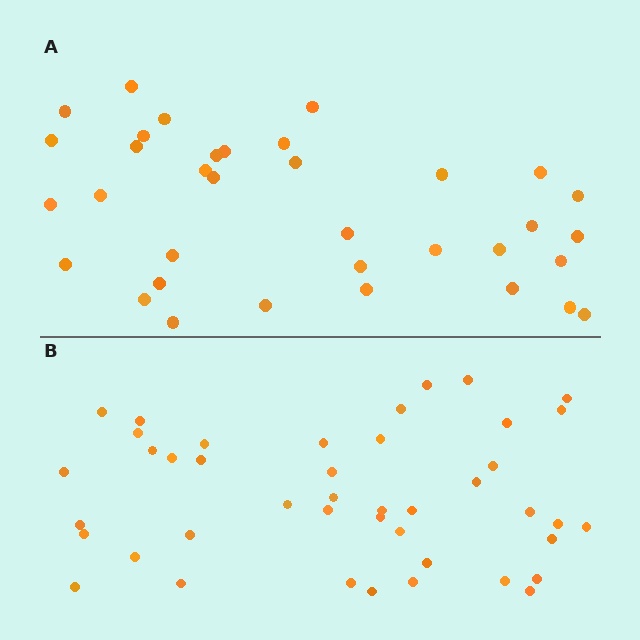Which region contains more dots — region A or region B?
Region B (the bottom region) has more dots.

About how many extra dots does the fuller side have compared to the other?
Region B has roughly 8 or so more dots than region A.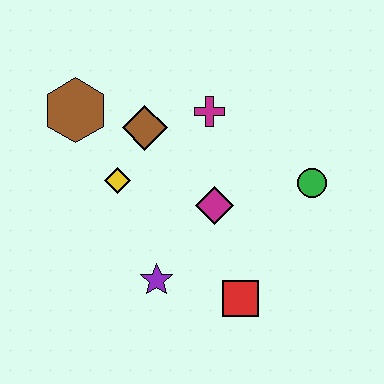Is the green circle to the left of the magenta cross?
No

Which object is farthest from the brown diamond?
The red square is farthest from the brown diamond.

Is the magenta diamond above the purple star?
Yes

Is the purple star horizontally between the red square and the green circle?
No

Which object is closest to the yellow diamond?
The brown diamond is closest to the yellow diamond.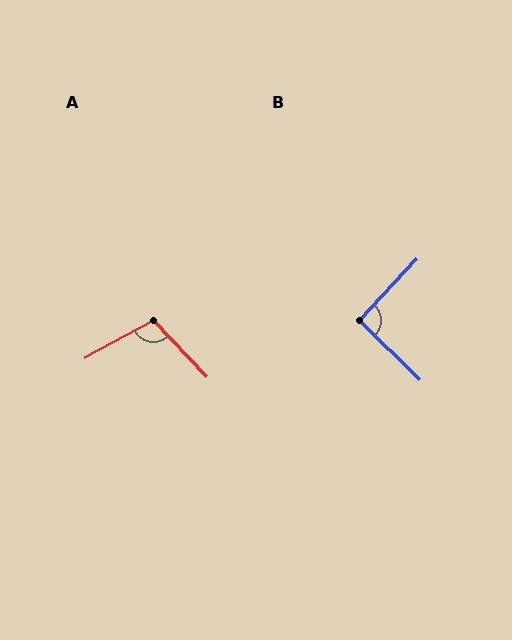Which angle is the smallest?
B, at approximately 91 degrees.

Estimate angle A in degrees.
Approximately 105 degrees.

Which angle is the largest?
A, at approximately 105 degrees.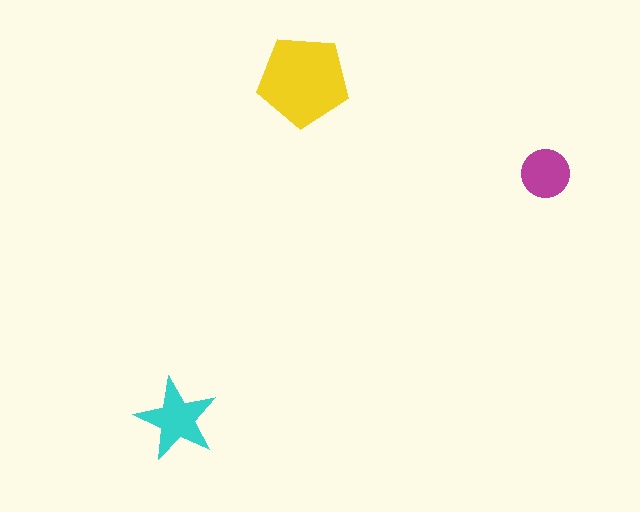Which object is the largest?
The yellow pentagon.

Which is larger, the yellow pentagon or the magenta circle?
The yellow pentagon.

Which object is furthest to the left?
The cyan star is leftmost.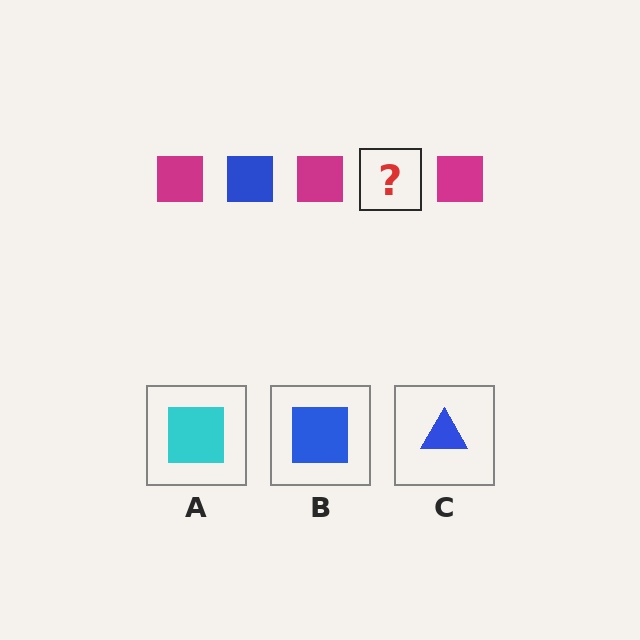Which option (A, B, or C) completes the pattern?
B.